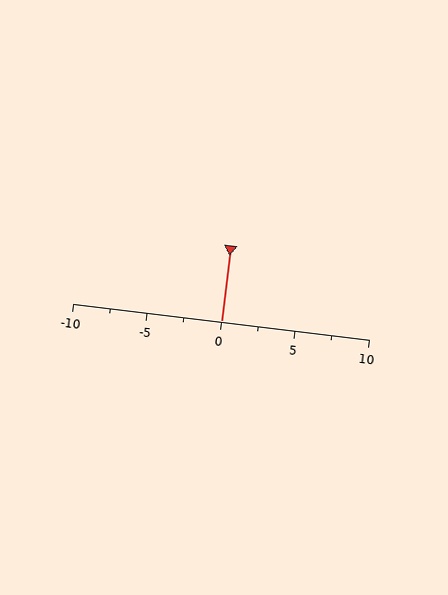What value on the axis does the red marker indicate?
The marker indicates approximately 0.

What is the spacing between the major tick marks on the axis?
The major ticks are spaced 5 apart.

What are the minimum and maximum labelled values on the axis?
The axis runs from -10 to 10.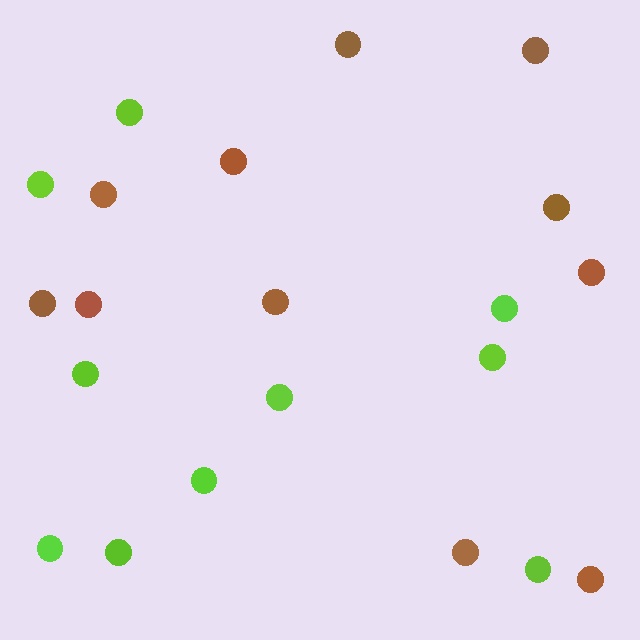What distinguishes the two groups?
There are 2 groups: one group of brown circles (11) and one group of lime circles (10).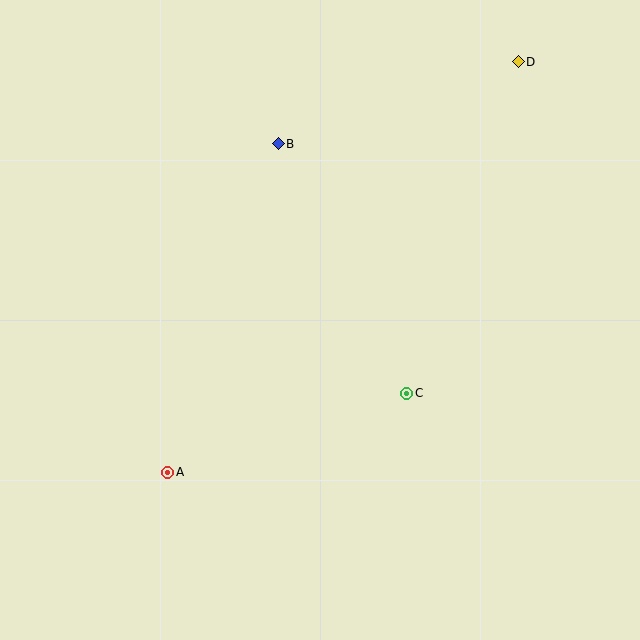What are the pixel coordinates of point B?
Point B is at (278, 144).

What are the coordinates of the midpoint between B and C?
The midpoint between B and C is at (342, 268).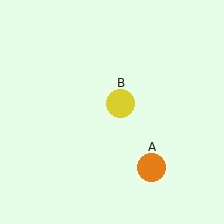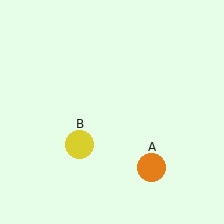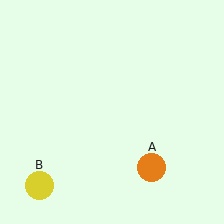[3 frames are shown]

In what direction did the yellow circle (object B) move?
The yellow circle (object B) moved down and to the left.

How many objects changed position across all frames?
1 object changed position: yellow circle (object B).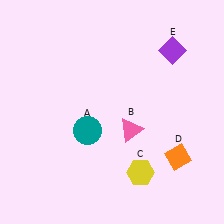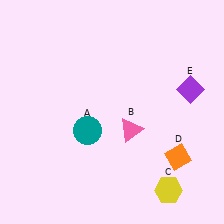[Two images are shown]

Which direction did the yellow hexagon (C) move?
The yellow hexagon (C) moved right.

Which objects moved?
The objects that moved are: the yellow hexagon (C), the purple diamond (E).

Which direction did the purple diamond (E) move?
The purple diamond (E) moved down.